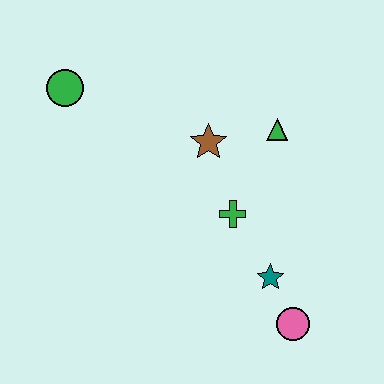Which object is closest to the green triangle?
The brown star is closest to the green triangle.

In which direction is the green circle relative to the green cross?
The green circle is to the left of the green cross.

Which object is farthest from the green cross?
The green circle is farthest from the green cross.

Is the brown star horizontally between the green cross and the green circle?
Yes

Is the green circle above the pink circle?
Yes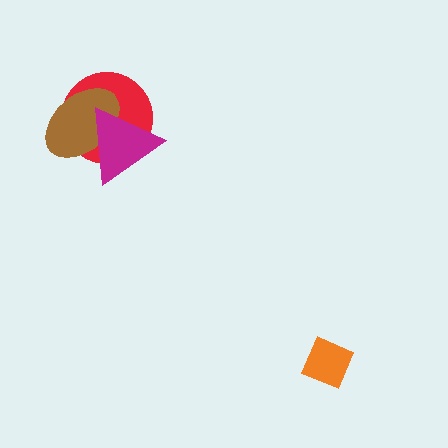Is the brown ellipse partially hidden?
Yes, it is partially covered by another shape.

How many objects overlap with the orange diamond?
0 objects overlap with the orange diamond.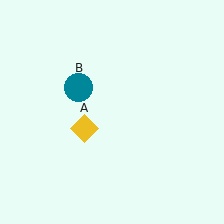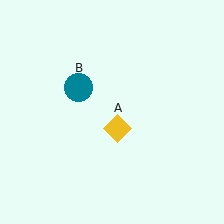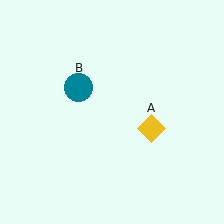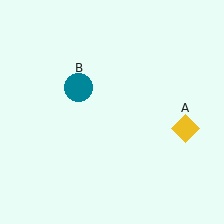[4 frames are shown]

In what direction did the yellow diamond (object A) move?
The yellow diamond (object A) moved right.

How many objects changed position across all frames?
1 object changed position: yellow diamond (object A).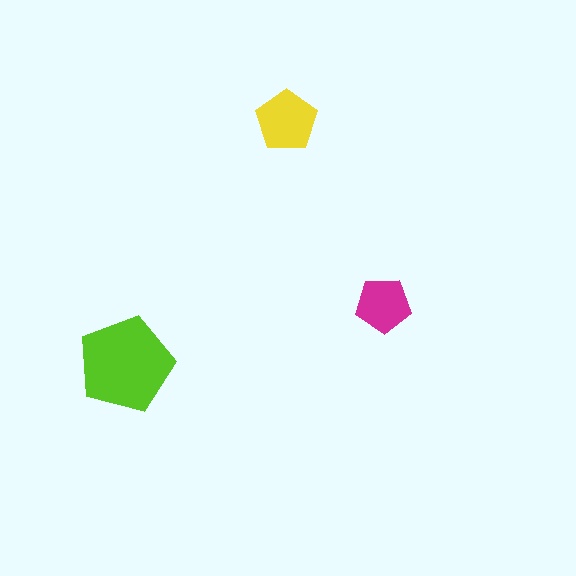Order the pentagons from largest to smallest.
the lime one, the yellow one, the magenta one.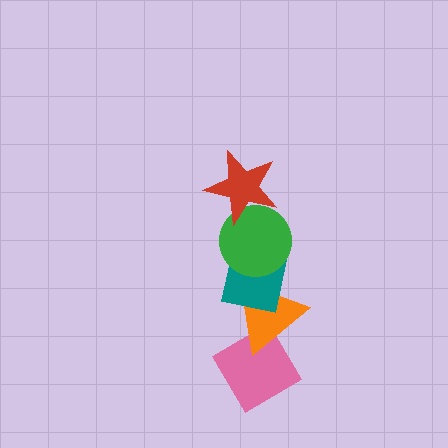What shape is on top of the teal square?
The green circle is on top of the teal square.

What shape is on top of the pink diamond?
The orange triangle is on top of the pink diamond.